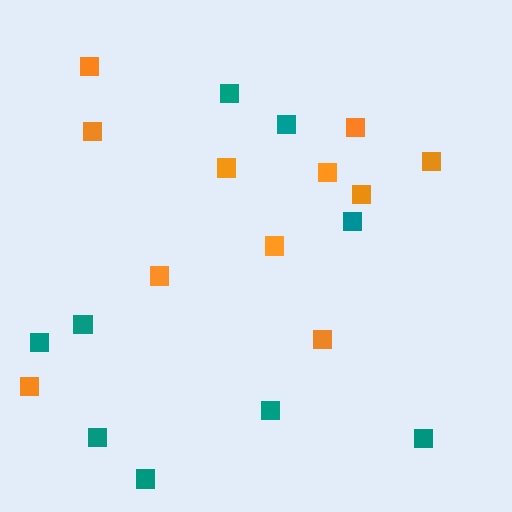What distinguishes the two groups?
There are 2 groups: one group of teal squares (9) and one group of orange squares (11).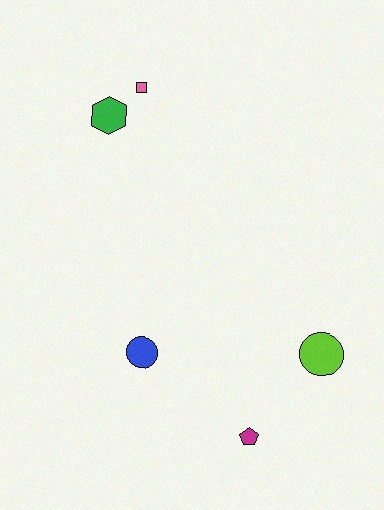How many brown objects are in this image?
There are no brown objects.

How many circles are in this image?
There are 2 circles.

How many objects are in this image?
There are 5 objects.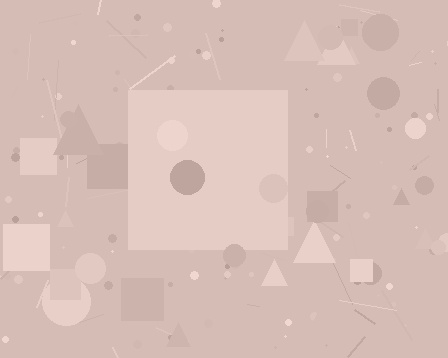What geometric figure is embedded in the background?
A square is embedded in the background.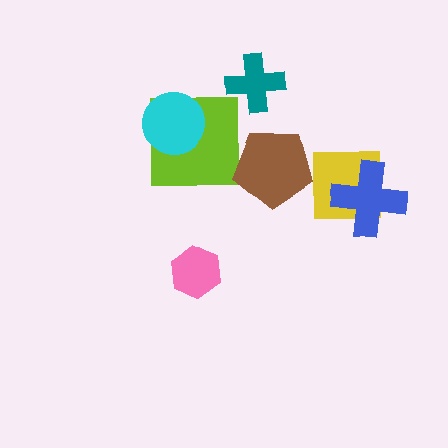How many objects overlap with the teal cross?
0 objects overlap with the teal cross.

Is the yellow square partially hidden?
Yes, it is partially covered by another shape.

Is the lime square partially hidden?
Yes, it is partially covered by another shape.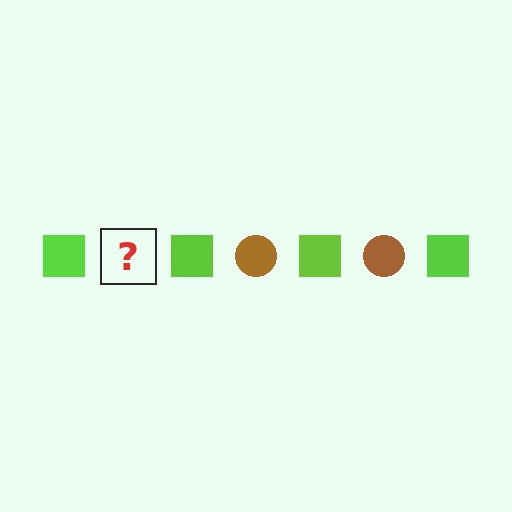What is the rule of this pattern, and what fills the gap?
The rule is that the pattern alternates between lime square and brown circle. The gap should be filled with a brown circle.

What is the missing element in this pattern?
The missing element is a brown circle.